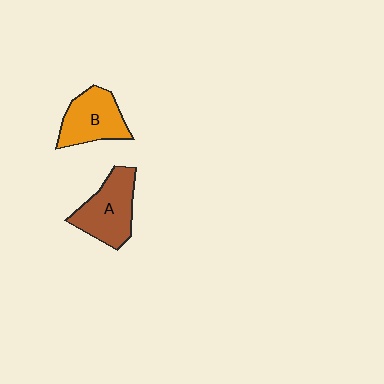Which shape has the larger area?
Shape A (brown).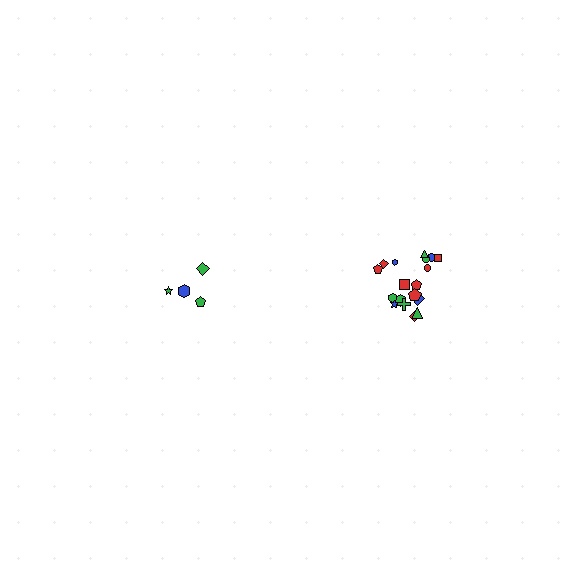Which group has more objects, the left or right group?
The right group.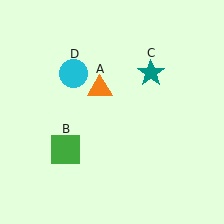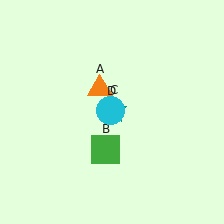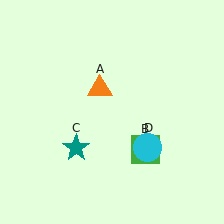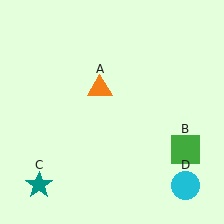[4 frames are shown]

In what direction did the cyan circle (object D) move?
The cyan circle (object D) moved down and to the right.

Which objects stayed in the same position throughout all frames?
Orange triangle (object A) remained stationary.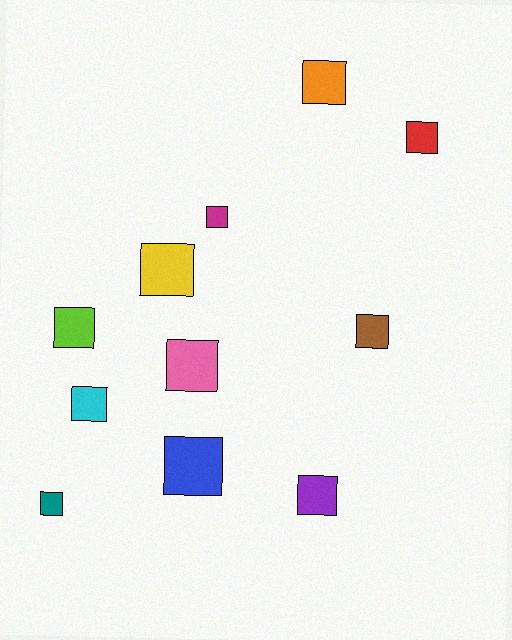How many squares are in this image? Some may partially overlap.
There are 11 squares.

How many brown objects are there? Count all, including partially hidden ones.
There is 1 brown object.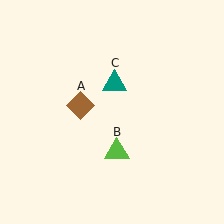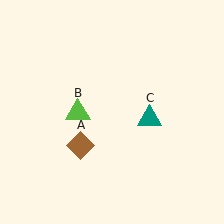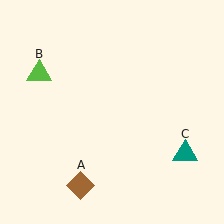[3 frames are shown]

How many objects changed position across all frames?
3 objects changed position: brown diamond (object A), lime triangle (object B), teal triangle (object C).